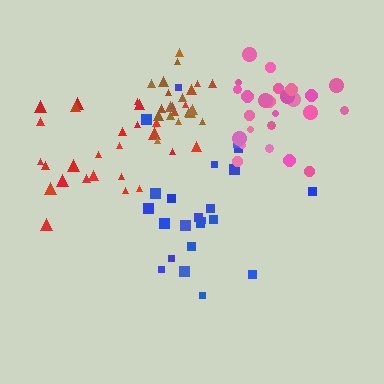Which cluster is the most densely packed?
Brown.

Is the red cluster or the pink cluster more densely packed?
Pink.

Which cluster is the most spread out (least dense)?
Red.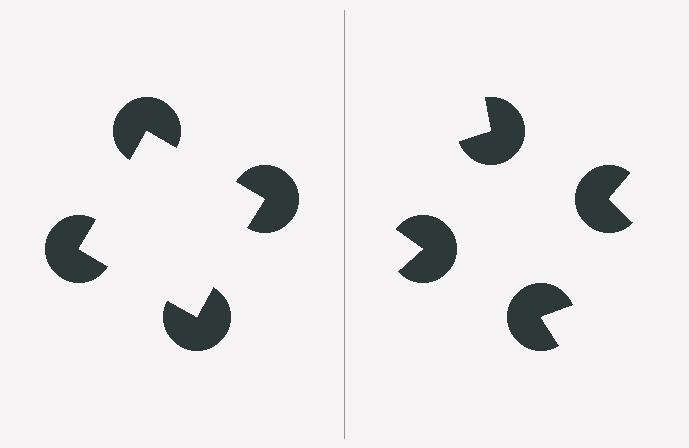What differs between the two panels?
The pac-man discs are positioned identically on both sides; only the wedge orientations differ. On the left they align to a square; on the right they are misaligned.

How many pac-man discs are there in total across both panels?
8 — 4 on each side.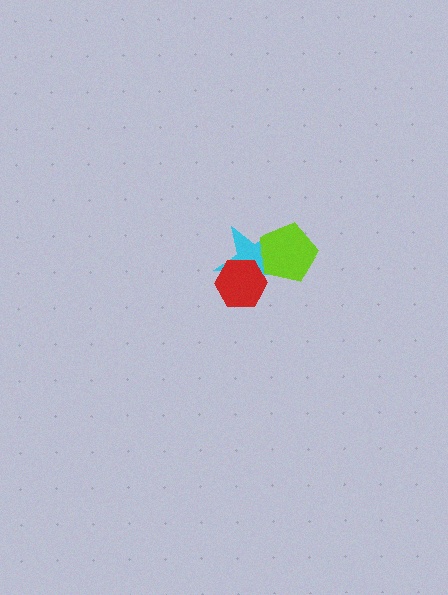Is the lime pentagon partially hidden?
No, no other shape covers it.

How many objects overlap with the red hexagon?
1 object overlaps with the red hexagon.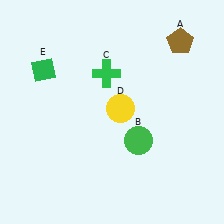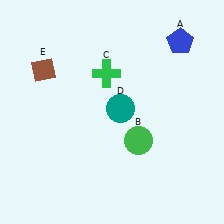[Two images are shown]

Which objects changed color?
A changed from brown to blue. D changed from yellow to teal. E changed from green to brown.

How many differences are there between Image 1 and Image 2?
There are 3 differences between the two images.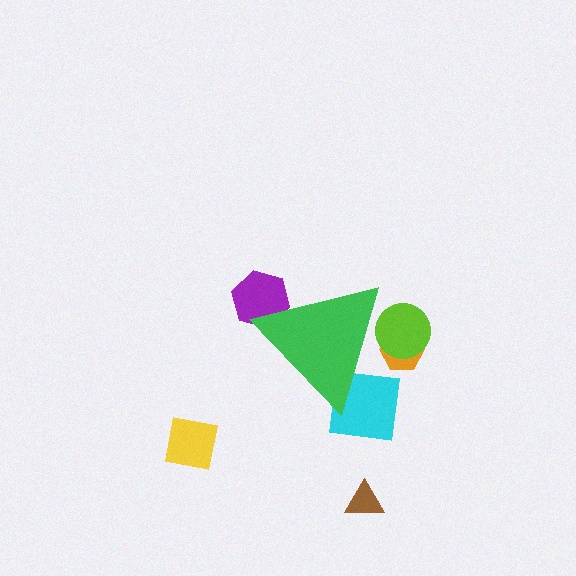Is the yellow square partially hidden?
No, the yellow square is fully visible.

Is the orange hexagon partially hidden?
Yes, the orange hexagon is partially hidden behind the green triangle.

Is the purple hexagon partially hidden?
Yes, the purple hexagon is partially hidden behind the green triangle.